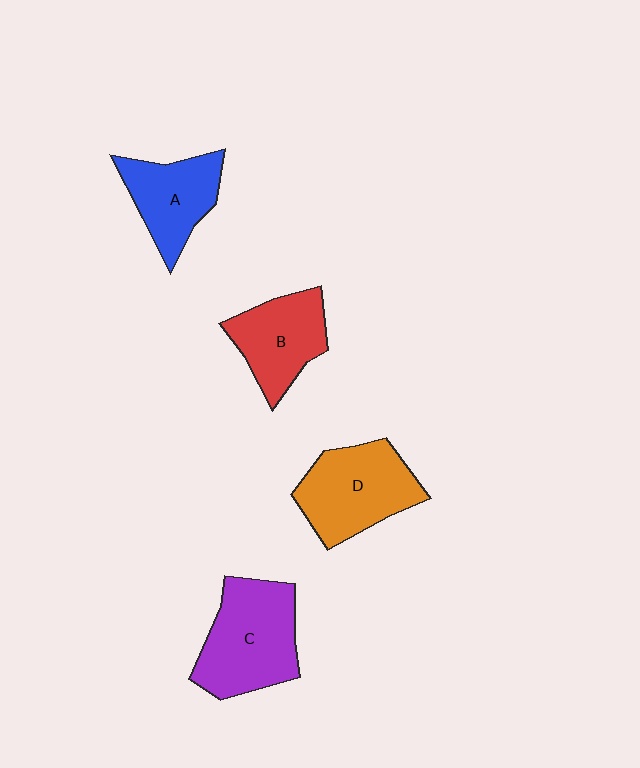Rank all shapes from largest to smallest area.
From largest to smallest: C (purple), D (orange), B (red), A (blue).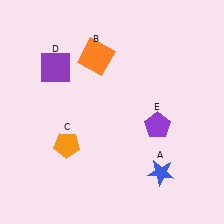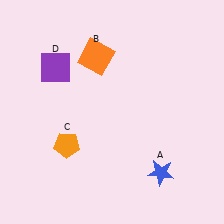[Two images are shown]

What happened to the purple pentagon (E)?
The purple pentagon (E) was removed in Image 2. It was in the bottom-right area of Image 1.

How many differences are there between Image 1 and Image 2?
There is 1 difference between the two images.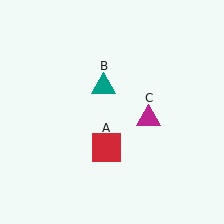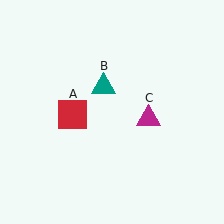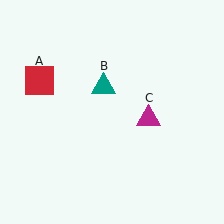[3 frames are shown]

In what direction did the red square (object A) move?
The red square (object A) moved up and to the left.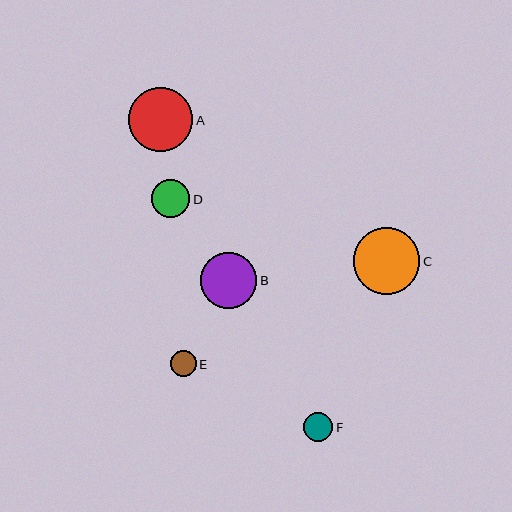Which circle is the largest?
Circle C is the largest with a size of approximately 66 pixels.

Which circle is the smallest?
Circle E is the smallest with a size of approximately 26 pixels.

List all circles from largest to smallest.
From largest to smallest: C, A, B, D, F, E.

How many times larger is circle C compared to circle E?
Circle C is approximately 2.6 times the size of circle E.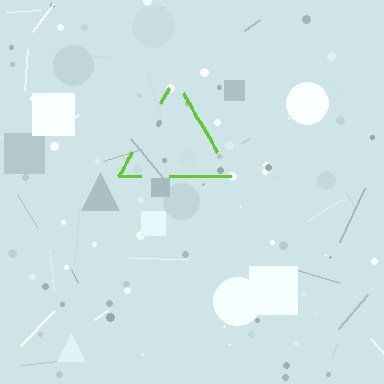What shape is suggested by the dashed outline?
The dashed outline suggests a triangle.